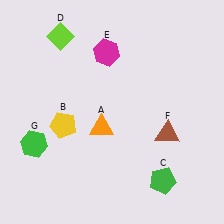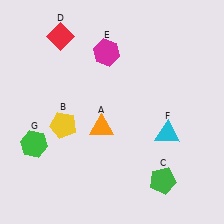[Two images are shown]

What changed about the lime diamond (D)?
In Image 1, D is lime. In Image 2, it changed to red.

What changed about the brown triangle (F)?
In Image 1, F is brown. In Image 2, it changed to cyan.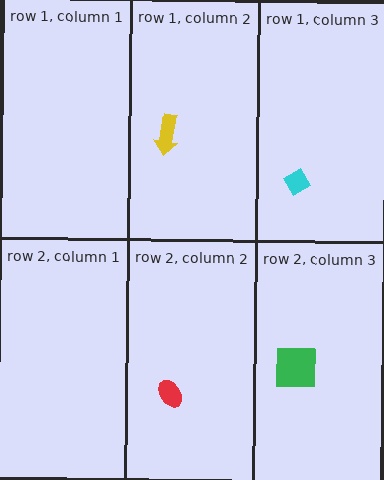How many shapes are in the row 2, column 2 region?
1.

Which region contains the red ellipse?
The row 2, column 2 region.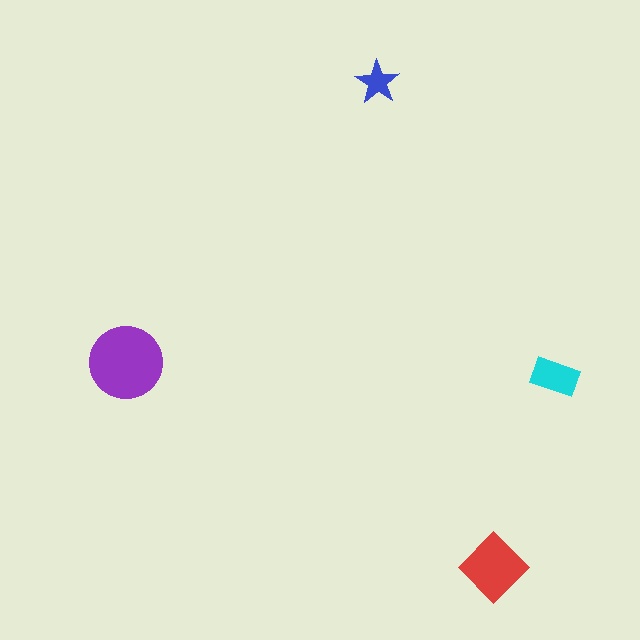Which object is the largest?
The purple circle.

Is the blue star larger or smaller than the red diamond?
Smaller.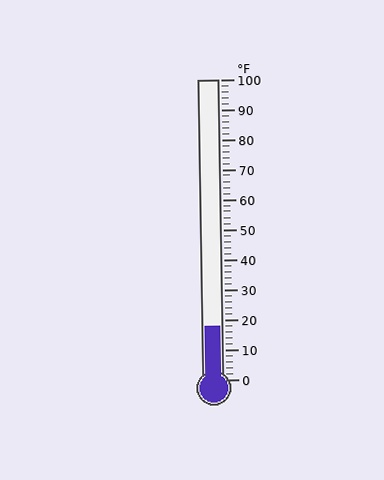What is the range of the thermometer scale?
The thermometer scale ranges from 0°F to 100°F.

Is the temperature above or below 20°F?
The temperature is below 20°F.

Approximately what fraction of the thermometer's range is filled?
The thermometer is filled to approximately 20% of its range.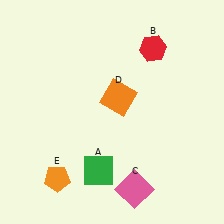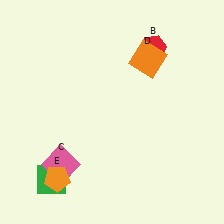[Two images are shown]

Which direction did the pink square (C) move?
The pink square (C) moved left.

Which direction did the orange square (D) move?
The orange square (D) moved up.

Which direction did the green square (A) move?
The green square (A) moved left.